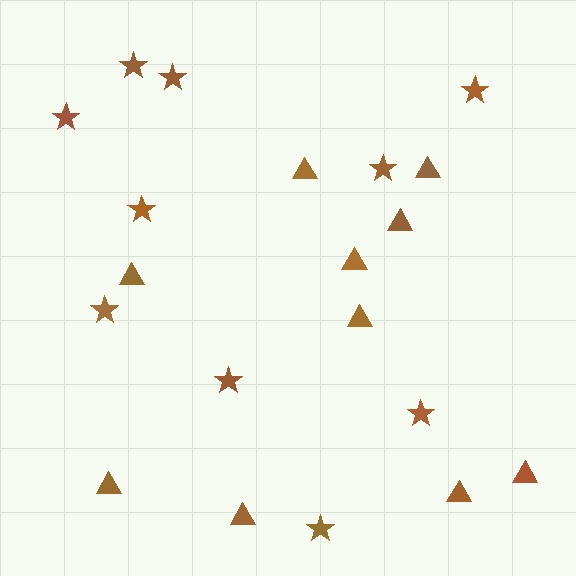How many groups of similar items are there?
There are 2 groups: one group of triangles (10) and one group of stars (10).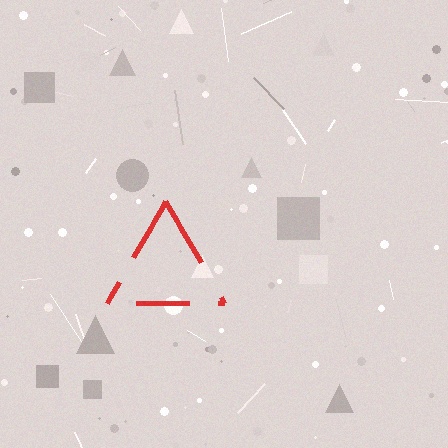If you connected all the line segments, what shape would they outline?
They would outline a triangle.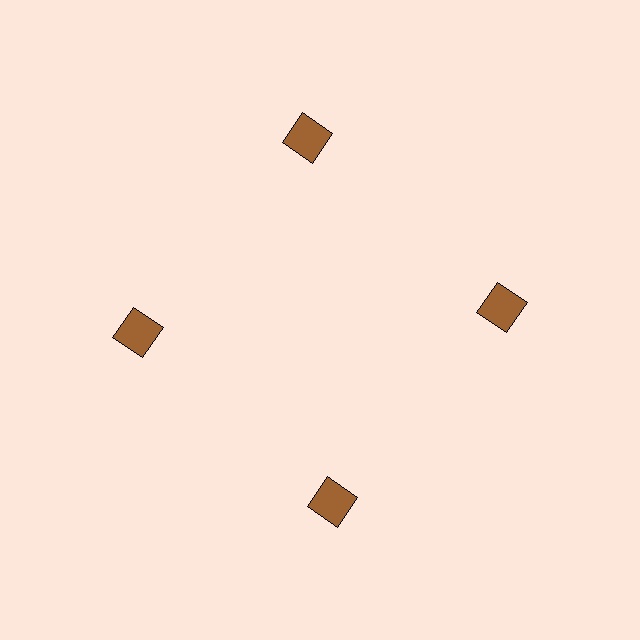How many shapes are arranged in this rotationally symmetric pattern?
There are 4 shapes, arranged in 4 groups of 1.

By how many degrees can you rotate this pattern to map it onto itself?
The pattern maps onto itself every 90 degrees of rotation.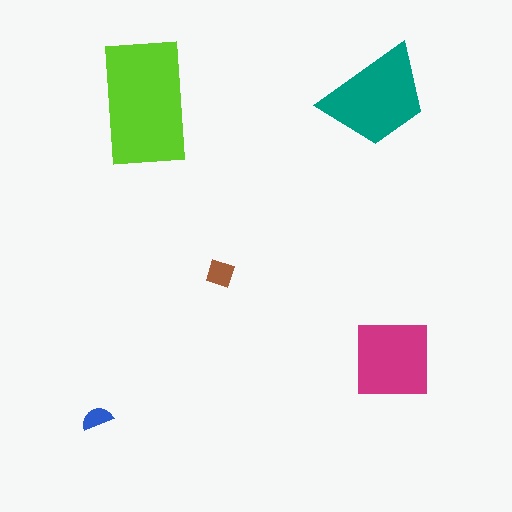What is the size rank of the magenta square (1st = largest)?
3rd.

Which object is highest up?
The teal trapezoid is topmost.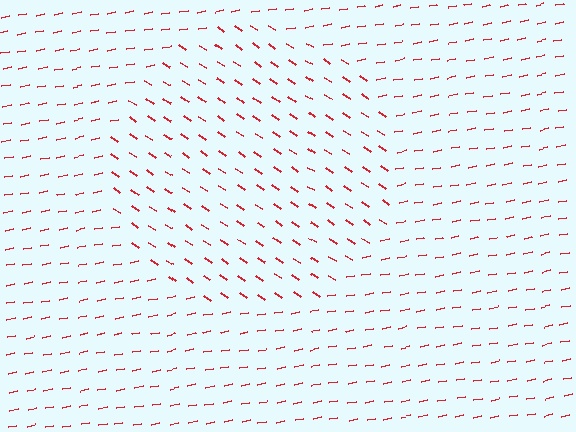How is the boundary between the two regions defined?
The boundary is defined purely by a change in line orientation (approximately 45 degrees difference). All lines are the same color and thickness.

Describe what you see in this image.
The image is filled with small red line segments. A circle region in the image has lines oriented differently from the surrounding lines, creating a visible texture boundary.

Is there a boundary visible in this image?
Yes, there is a texture boundary formed by a change in line orientation.